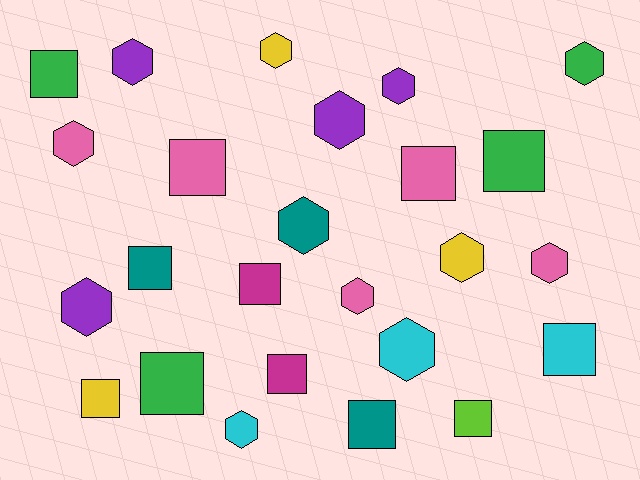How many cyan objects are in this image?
There are 3 cyan objects.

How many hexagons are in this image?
There are 13 hexagons.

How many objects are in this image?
There are 25 objects.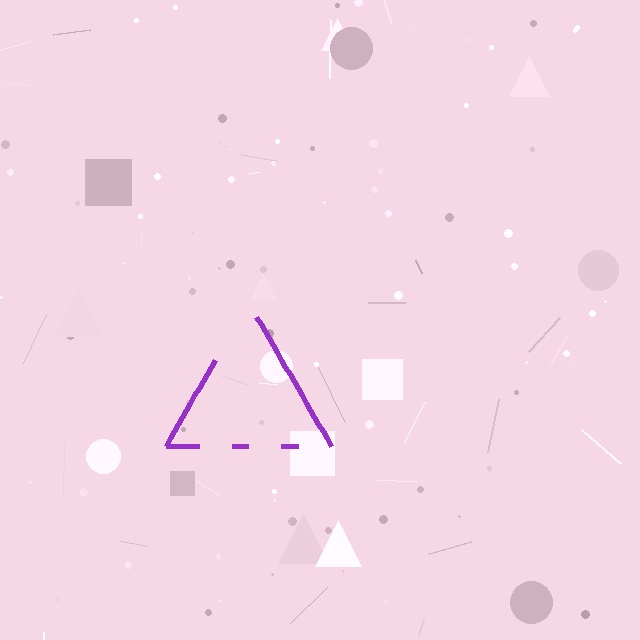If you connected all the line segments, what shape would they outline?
They would outline a triangle.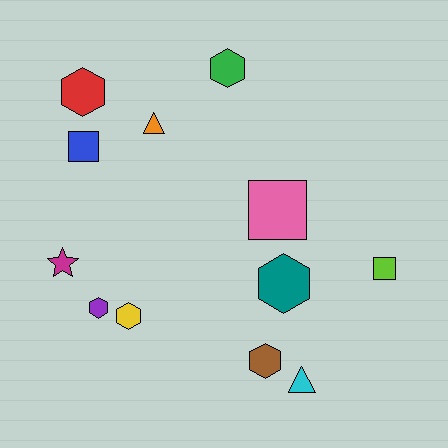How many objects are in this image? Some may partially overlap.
There are 12 objects.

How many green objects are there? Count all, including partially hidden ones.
There is 1 green object.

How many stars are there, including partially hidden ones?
There is 1 star.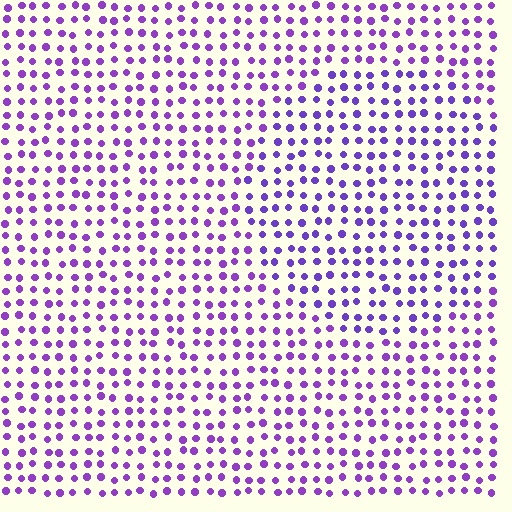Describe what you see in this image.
The image is filled with small purple elements in a uniform arrangement. A circle-shaped region is visible where the elements are tinted to a slightly different hue, forming a subtle color boundary.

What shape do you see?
I see a circle.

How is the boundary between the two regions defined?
The boundary is defined purely by a slight shift in hue (about 17 degrees). Spacing, size, and orientation are identical on both sides.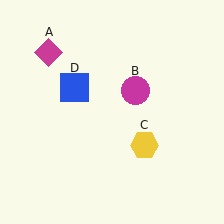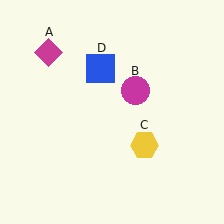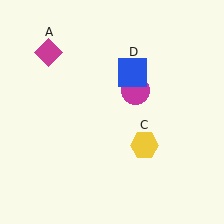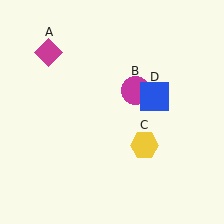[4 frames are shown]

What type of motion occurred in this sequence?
The blue square (object D) rotated clockwise around the center of the scene.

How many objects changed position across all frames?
1 object changed position: blue square (object D).